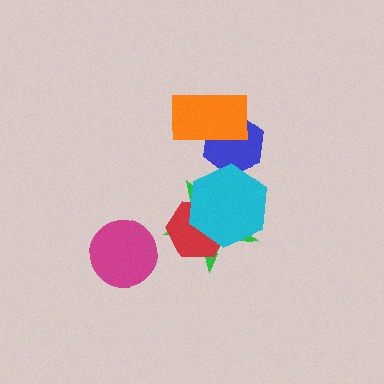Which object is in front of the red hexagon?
The cyan hexagon is in front of the red hexagon.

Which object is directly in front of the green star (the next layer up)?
The red hexagon is directly in front of the green star.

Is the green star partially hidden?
Yes, it is partially covered by another shape.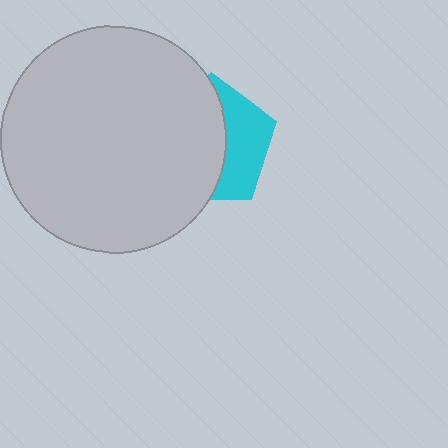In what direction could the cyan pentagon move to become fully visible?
The cyan pentagon could move right. That would shift it out from behind the light gray circle entirely.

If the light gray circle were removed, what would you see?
You would see the complete cyan pentagon.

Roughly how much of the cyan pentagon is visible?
A small part of it is visible (roughly 39%).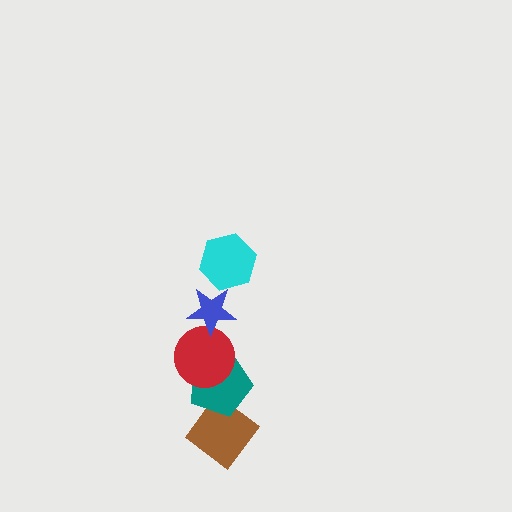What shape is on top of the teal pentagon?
The red circle is on top of the teal pentagon.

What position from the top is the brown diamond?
The brown diamond is 5th from the top.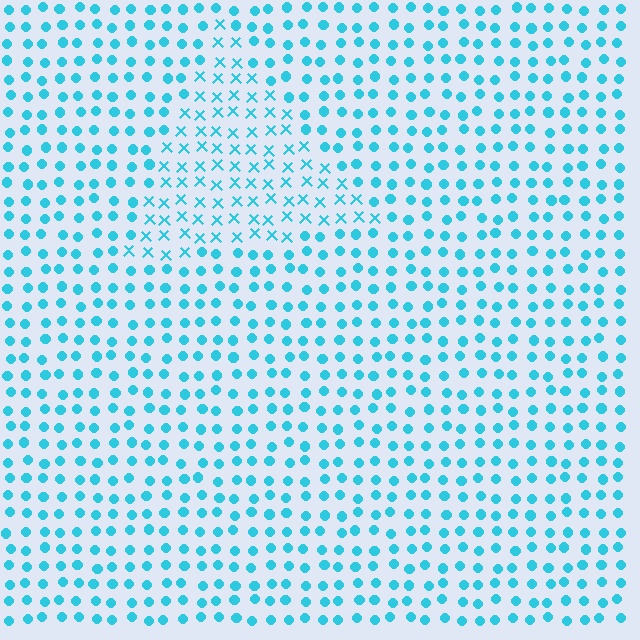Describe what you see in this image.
The image is filled with small cyan elements arranged in a uniform grid. A triangle-shaped region contains X marks, while the surrounding area contains circles. The boundary is defined purely by the change in element shape.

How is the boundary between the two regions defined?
The boundary is defined by a change in element shape: X marks inside vs. circles outside. All elements share the same color and spacing.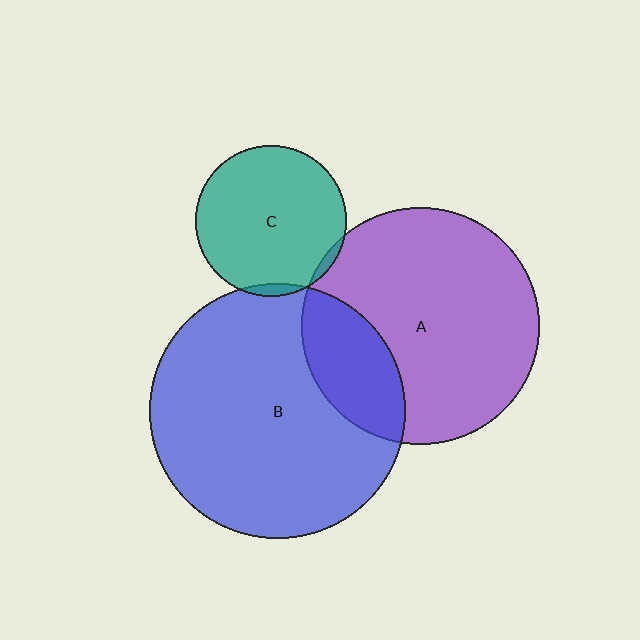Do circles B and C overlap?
Yes.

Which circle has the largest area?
Circle B (blue).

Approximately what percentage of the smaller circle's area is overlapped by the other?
Approximately 5%.